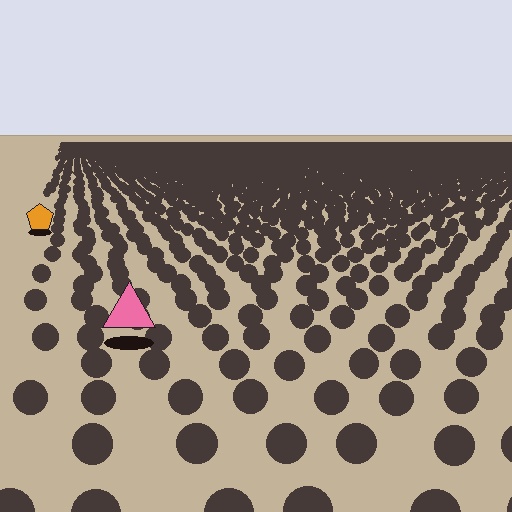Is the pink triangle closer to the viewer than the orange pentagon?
Yes. The pink triangle is closer — you can tell from the texture gradient: the ground texture is coarser near it.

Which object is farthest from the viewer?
The orange pentagon is farthest from the viewer. It appears smaller and the ground texture around it is denser.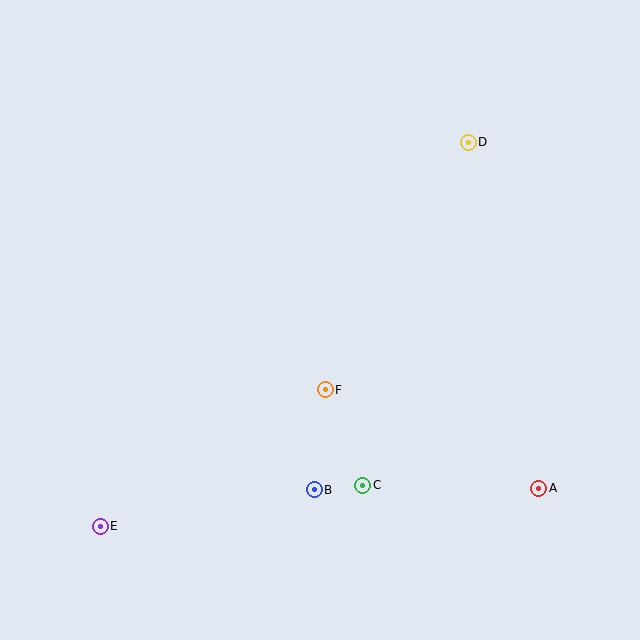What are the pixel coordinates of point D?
Point D is at (468, 142).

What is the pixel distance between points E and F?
The distance between E and F is 264 pixels.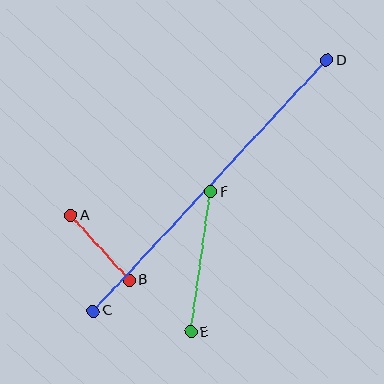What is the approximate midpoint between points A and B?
The midpoint is at approximately (100, 248) pixels.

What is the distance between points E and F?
The distance is approximately 141 pixels.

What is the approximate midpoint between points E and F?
The midpoint is at approximately (201, 262) pixels.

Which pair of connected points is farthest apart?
Points C and D are farthest apart.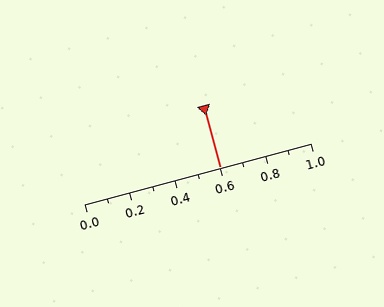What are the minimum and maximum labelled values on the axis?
The axis runs from 0.0 to 1.0.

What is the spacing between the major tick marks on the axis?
The major ticks are spaced 0.2 apart.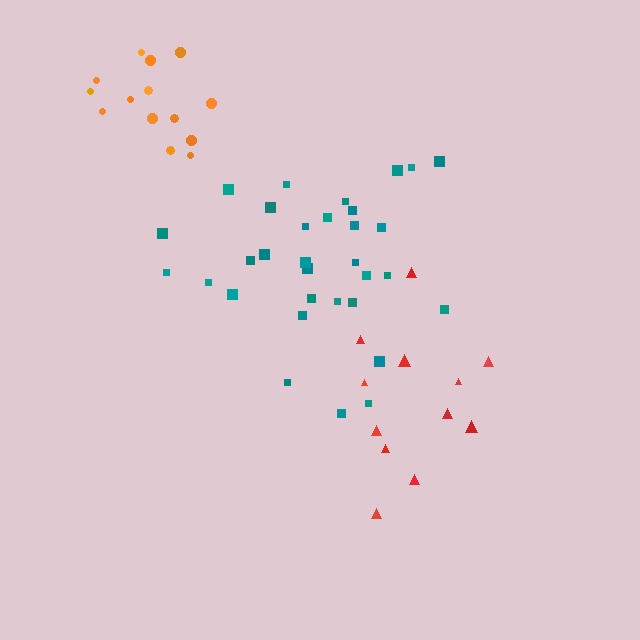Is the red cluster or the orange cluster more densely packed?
Orange.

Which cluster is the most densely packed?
Orange.